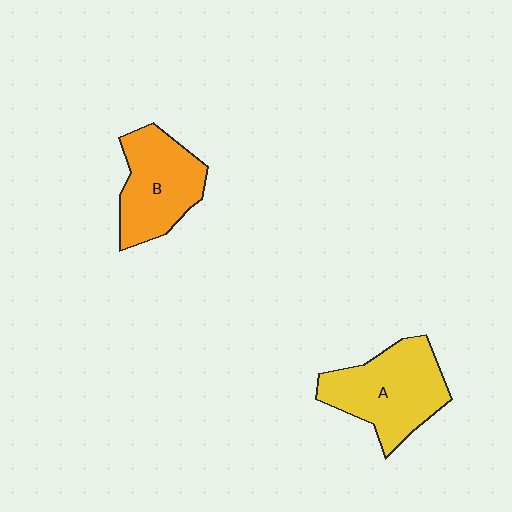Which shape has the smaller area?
Shape B (orange).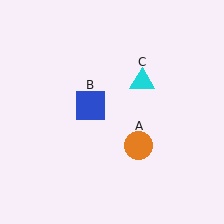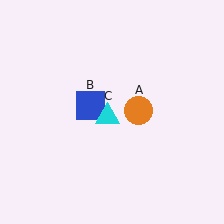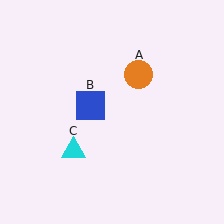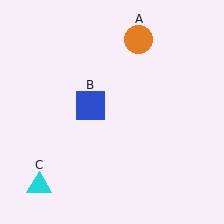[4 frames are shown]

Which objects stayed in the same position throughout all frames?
Blue square (object B) remained stationary.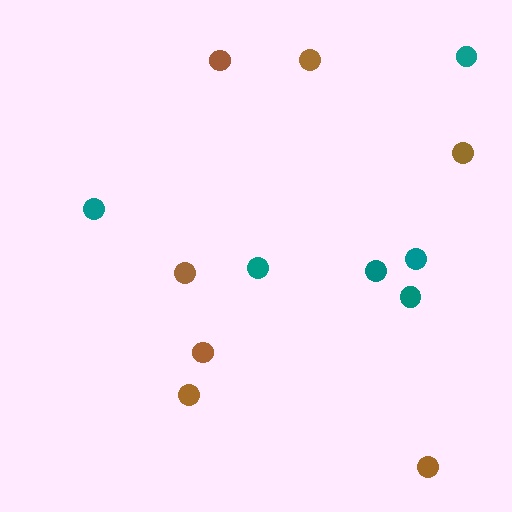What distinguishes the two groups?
There are 2 groups: one group of brown circles (7) and one group of teal circles (6).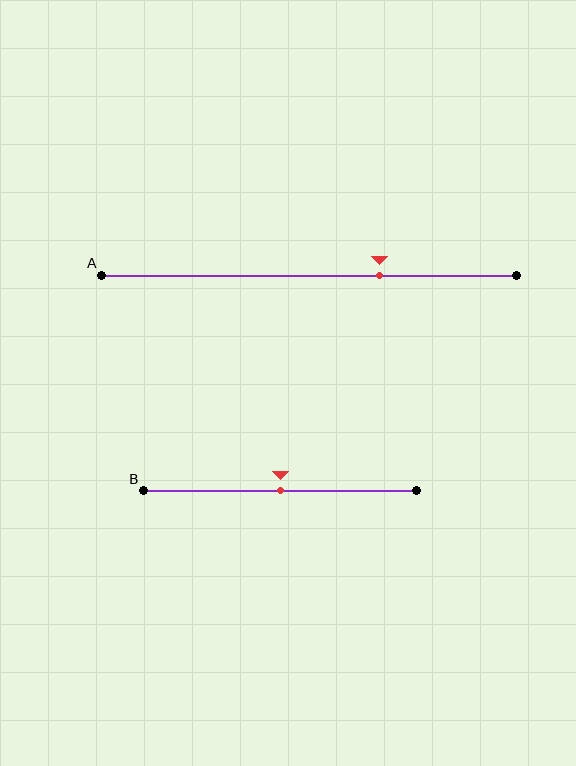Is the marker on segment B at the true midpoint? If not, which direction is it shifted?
Yes, the marker on segment B is at the true midpoint.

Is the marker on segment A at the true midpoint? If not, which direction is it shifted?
No, the marker on segment A is shifted to the right by about 17% of the segment length.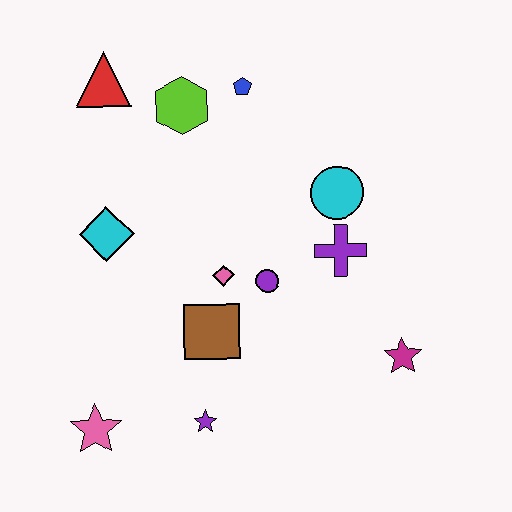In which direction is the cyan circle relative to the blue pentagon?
The cyan circle is below the blue pentagon.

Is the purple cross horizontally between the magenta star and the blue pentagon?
Yes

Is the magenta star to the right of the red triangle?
Yes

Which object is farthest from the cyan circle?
The pink star is farthest from the cyan circle.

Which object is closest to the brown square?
The pink diamond is closest to the brown square.